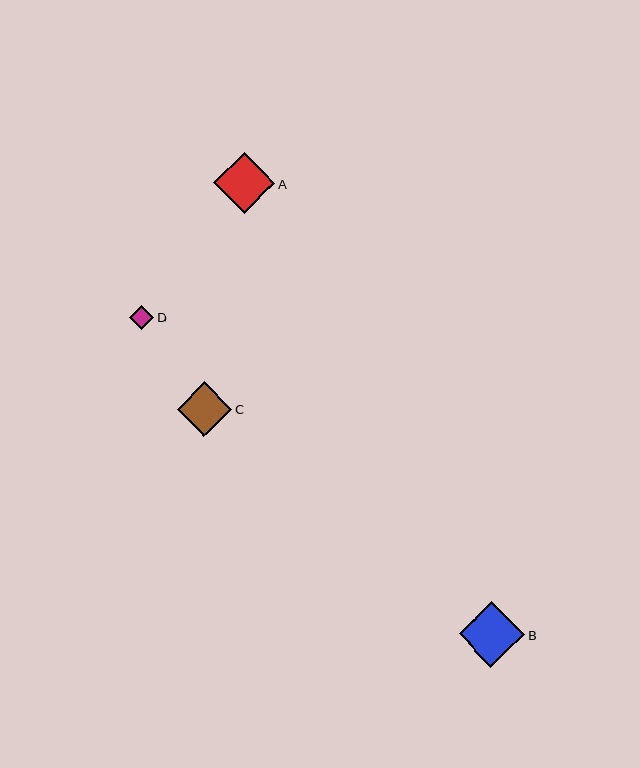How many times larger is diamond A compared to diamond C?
Diamond A is approximately 1.1 times the size of diamond C.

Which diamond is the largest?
Diamond B is the largest with a size of approximately 66 pixels.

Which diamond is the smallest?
Diamond D is the smallest with a size of approximately 24 pixels.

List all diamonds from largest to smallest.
From largest to smallest: B, A, C, D.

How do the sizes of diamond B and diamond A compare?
Diamond B and diamond A are approximately the same size.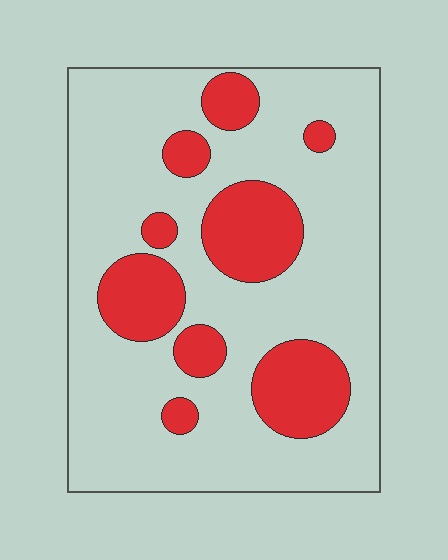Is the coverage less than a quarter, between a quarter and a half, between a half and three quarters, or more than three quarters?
Less than a quarter.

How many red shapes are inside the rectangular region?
9.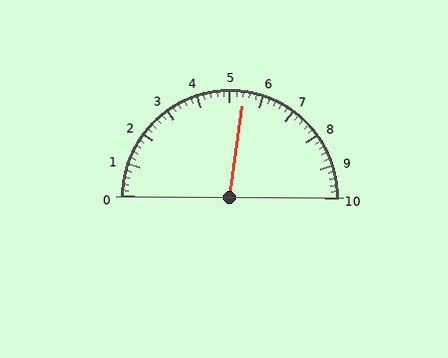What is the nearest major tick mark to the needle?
The nearest major tick mark is 5.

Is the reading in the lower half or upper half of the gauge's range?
The reading is in the upper half of the range (0 to 10).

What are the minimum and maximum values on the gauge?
The gauge ranges from 0 to 10.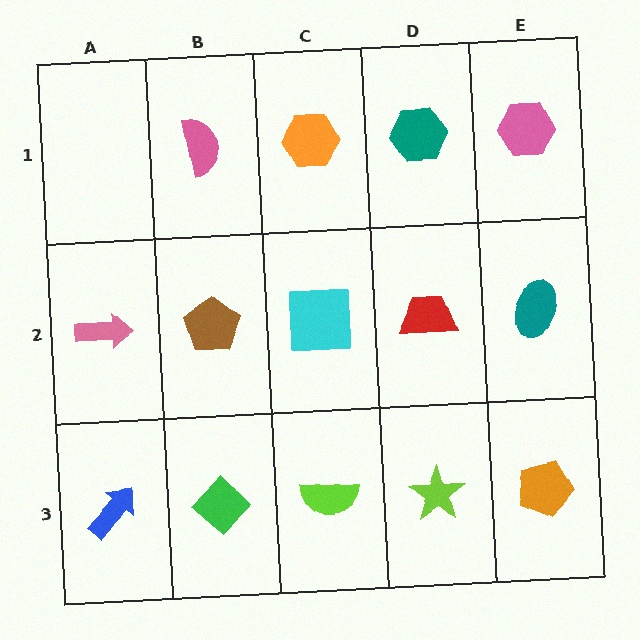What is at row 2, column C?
A cyan square.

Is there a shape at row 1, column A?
No, that cell is empty.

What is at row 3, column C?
A lime semicircle.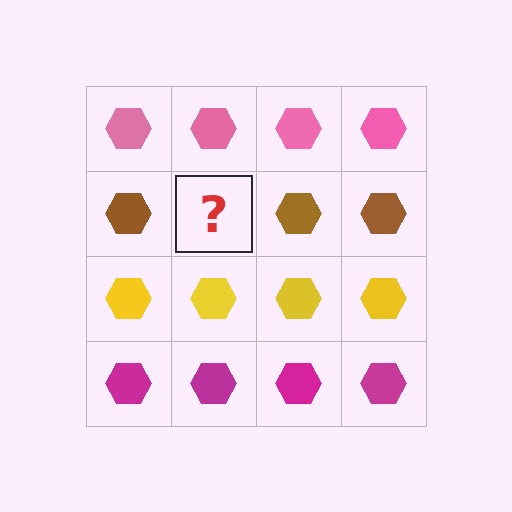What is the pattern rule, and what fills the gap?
The rule is that each row has a consistent color. The gap should be filled with a brown hexagon.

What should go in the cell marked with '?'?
The missing cell should contain a brown hexagon.